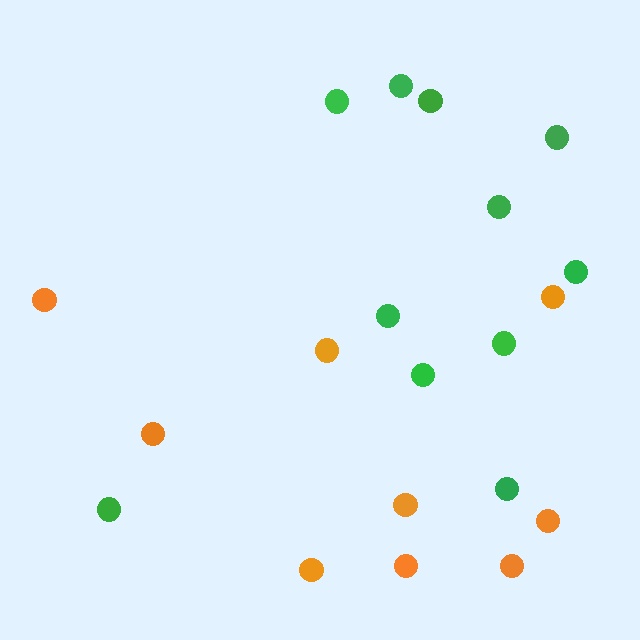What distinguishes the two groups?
There are 2 groups: one group of orange circles (9) and one group of green circles (11).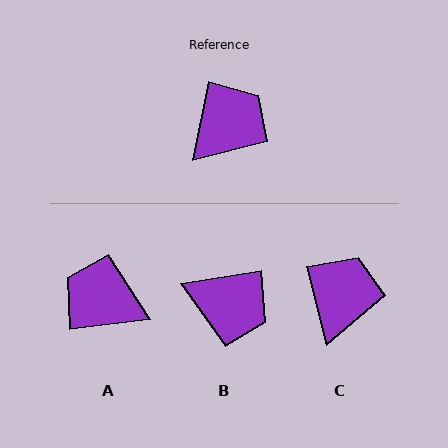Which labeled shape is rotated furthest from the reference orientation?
A, about 109 degrees away.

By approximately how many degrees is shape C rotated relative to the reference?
Approximately 26 degrees counter-clockwise.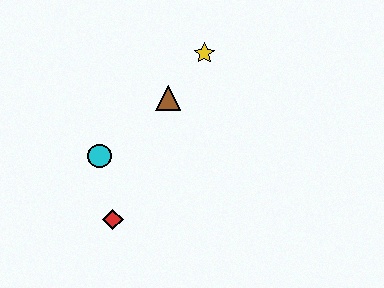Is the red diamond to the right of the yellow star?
No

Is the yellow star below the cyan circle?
No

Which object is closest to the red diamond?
The cyan circle is closest to the red diamond.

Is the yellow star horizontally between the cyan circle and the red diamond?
No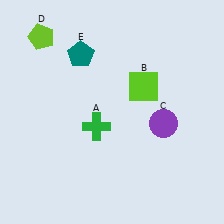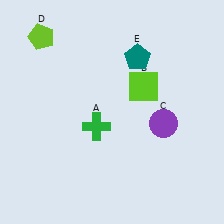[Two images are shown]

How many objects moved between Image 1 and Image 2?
1 object moved between the two images.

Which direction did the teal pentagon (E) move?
The teal pentagon (E) moved right.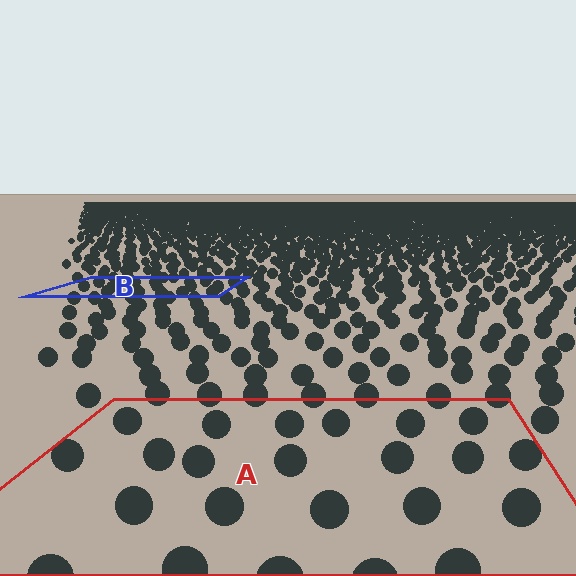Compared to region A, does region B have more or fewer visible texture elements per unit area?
Region B has more texture elements per unit area — they are packed more densely because it is farther away.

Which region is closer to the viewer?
Region A is closer. The texture elements there are larger and more spread out.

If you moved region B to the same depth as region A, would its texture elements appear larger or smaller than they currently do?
They would appear larger. At a closer depth, the same texture elements are projected at a bigger on-screen size.